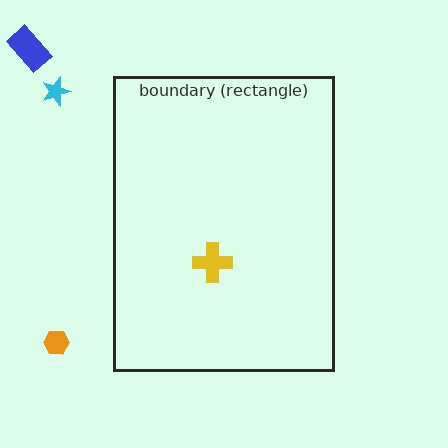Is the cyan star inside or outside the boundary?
Outside.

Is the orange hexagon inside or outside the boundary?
Outside.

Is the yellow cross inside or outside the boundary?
Inside.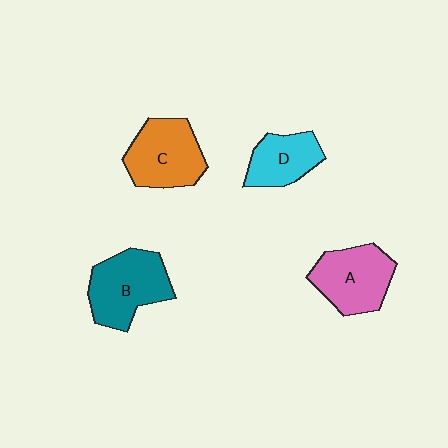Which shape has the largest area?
Shape B (teal).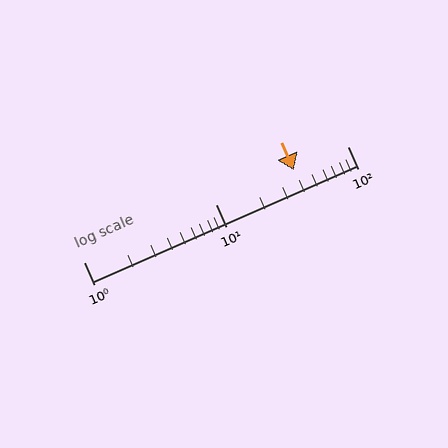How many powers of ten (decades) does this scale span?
The scale spans 2 decades, from 1 to 100.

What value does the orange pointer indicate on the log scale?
The pointer indicates approximately 39.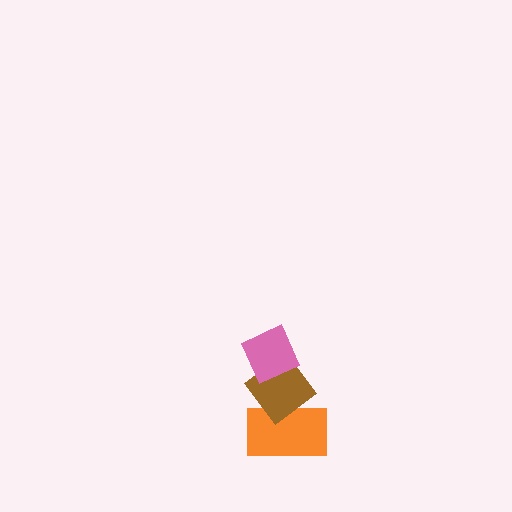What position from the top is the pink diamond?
The pink diamond is 1st from the top.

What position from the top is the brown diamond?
The brown diamond is 2nd from the top.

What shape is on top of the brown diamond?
The pink diamond is on top of the brown diamond.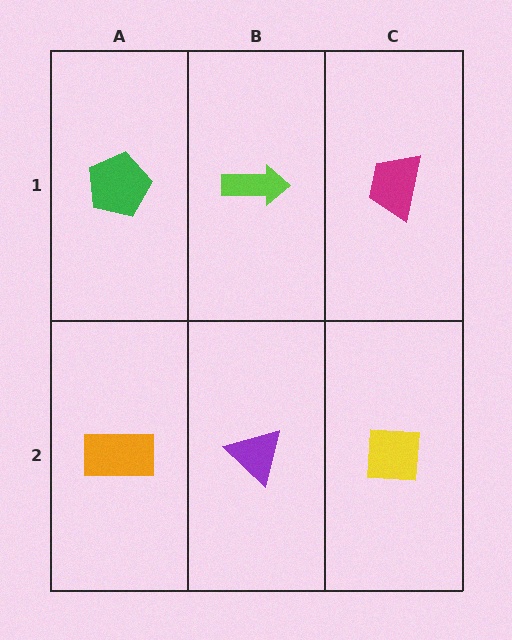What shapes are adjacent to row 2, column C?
A magenta trapezoid (row 1, column C), a purple triangle (row 2, column B).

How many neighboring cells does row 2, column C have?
2.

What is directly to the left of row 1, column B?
A green pentagon.